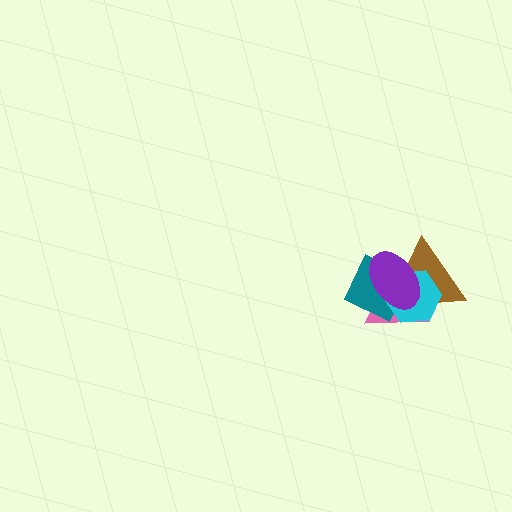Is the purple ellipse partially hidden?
No, no other shape covers it.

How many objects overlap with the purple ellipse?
4 objects overlap with the purple ellipse.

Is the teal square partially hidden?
Yes, it is partially covered by another shape.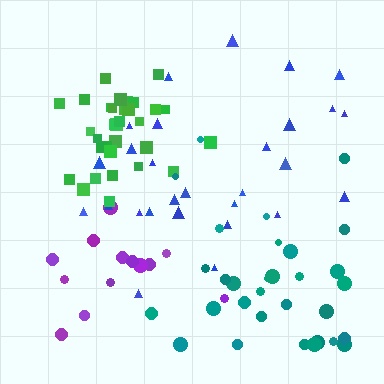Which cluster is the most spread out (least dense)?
Blue.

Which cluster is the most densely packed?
Green.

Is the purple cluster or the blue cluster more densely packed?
Purple.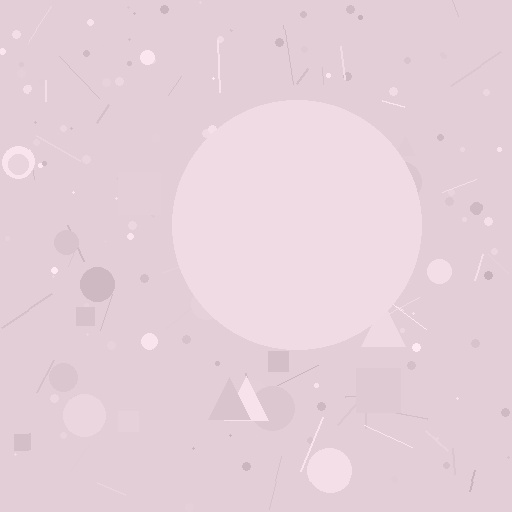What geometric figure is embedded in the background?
A circle is embedded in the background.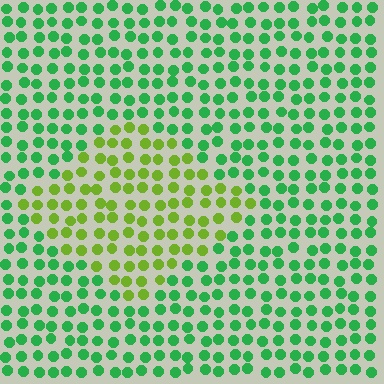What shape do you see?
I see a diamond.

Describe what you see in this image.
The image is filled with small green elements in a uniform arrangement. A diamond-shaped region is visible where the elements are tinted to a slightly different hue, forming a subtle color boundary.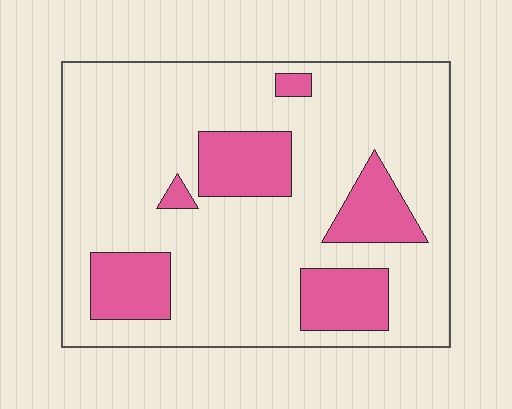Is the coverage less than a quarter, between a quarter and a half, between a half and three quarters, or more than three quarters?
Less than a quarter.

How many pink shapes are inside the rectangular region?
6.